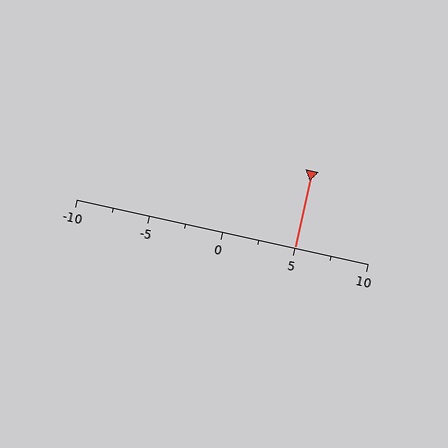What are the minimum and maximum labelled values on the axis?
The axis runs from -10 to 10.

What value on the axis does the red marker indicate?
The marker indicates approximately 5.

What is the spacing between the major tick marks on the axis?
The major ticks are spaced 5 apart.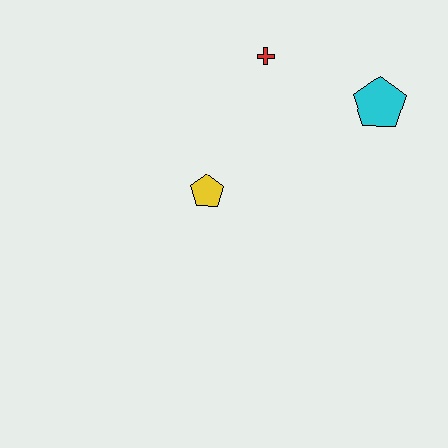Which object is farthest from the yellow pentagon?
The cyan pentagon is farthest from the yellow pentagon.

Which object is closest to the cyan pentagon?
The red cross is closest to the cyan pentagon.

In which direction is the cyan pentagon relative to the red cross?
The cyan pentagon is to the right of the red cross.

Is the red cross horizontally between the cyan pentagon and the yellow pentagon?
Yes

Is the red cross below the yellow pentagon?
No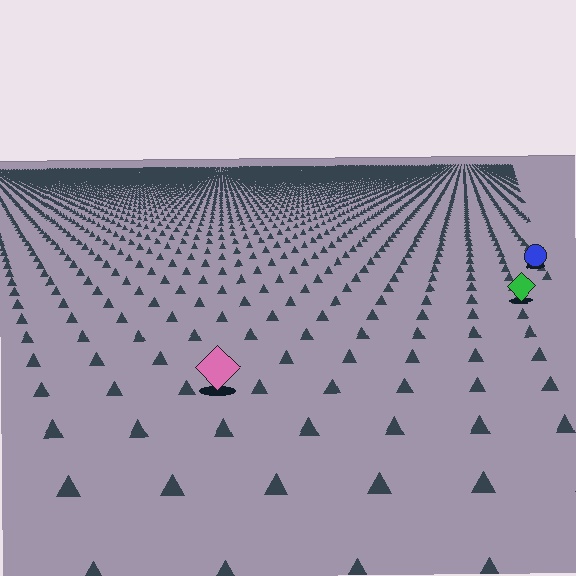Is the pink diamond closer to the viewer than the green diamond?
Yes. The pink diamond is closer — you can tell from the texture gradient: the ground texture is coarser near it.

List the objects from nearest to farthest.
From nearest to farthest: the pink diamond, the green diamond, the blue circle.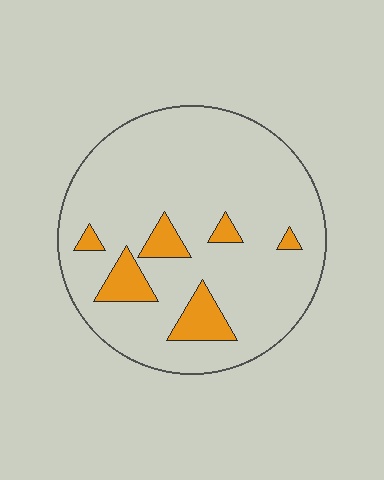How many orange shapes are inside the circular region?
6.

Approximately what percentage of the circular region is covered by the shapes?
Approximately 10%.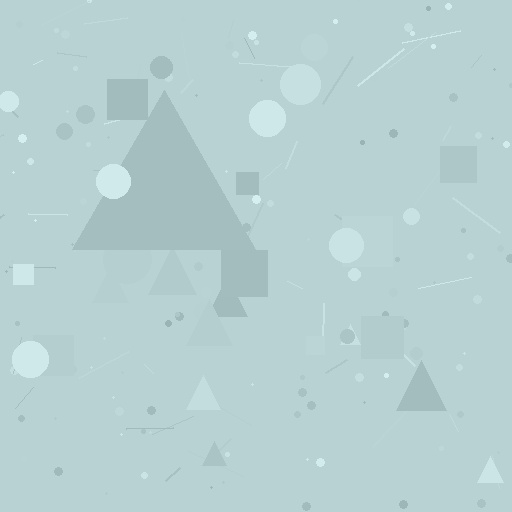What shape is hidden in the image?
A triangle is hidden in the image.